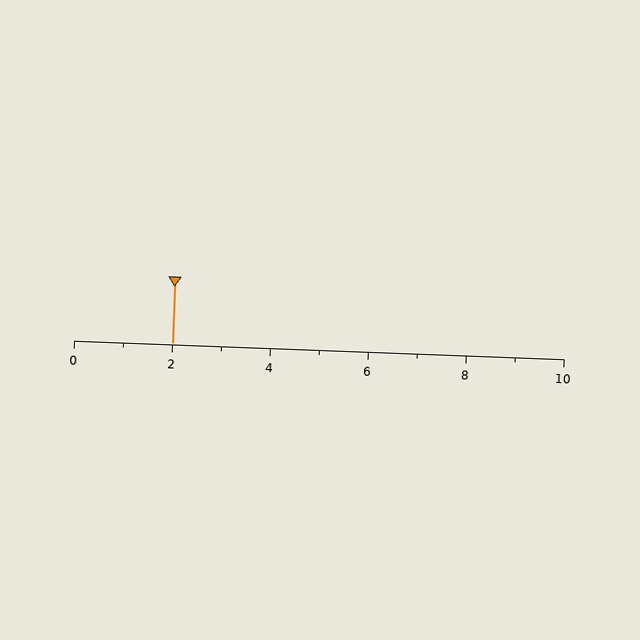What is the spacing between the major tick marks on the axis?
The major ticks are spaced 2 apart.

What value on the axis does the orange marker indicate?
The marker indicates approximately 2.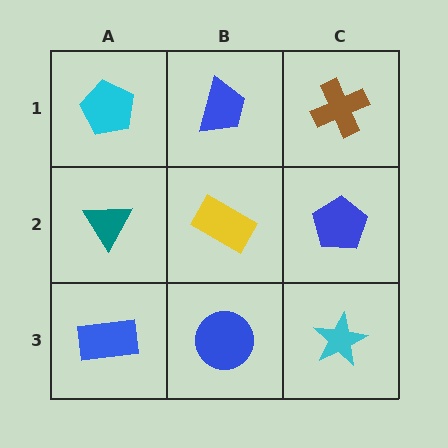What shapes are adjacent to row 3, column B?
A yellow rectangle (row 2, column B), a blue rectangle (row 3, column A), a cyan star (row 3, column C).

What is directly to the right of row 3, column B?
A cyan star.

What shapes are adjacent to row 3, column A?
A teal triangle (row 2, column A), a blue circle (row 3, column B).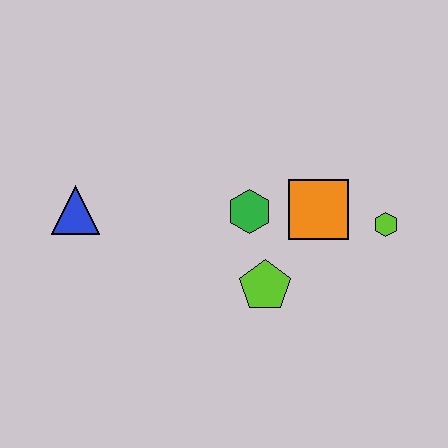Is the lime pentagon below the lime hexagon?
Yes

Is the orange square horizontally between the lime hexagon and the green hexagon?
Yes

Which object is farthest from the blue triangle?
The lime hexagon is farthest from the blue triangle.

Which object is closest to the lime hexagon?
The orange square is closest to the lime hexagon.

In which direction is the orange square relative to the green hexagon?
The orange square is to the right of the green hexagon.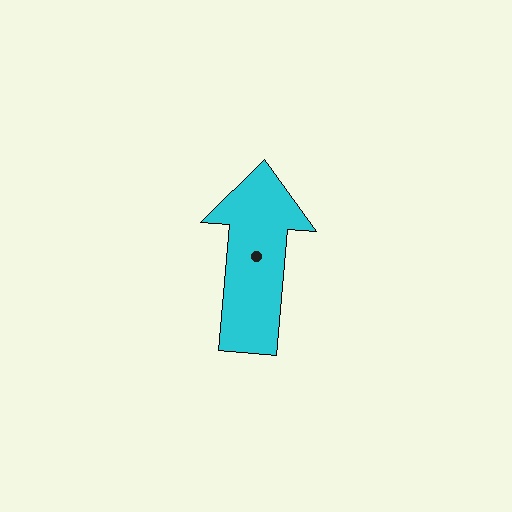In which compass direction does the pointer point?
North.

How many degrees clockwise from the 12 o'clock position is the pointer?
Approximately 5 degrees.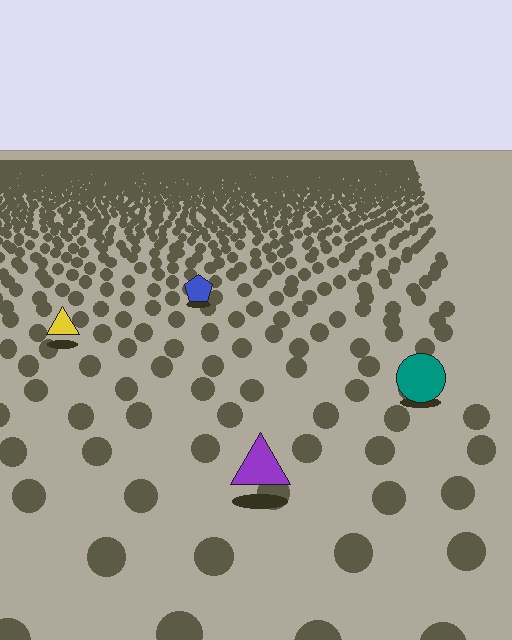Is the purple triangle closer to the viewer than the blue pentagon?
Yes. The purple triangle is closer — you can tell from the texture gradient: the ground texture is coarser near it.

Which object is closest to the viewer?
The purple triangle is closest. The texture marks near it are larger and more spread out.